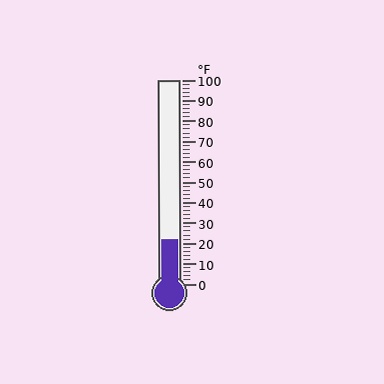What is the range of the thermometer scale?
The thermometer scale ranges from 0°F to 100°F.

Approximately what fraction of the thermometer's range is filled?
The thermometer is filled to approximately 20% of its range.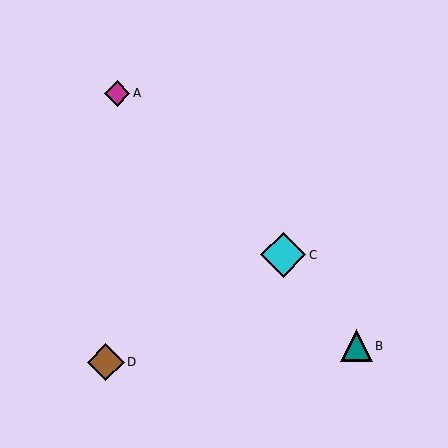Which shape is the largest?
The cyan diamond (labeled C) is the largest.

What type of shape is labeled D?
Shape D is a brown diamond.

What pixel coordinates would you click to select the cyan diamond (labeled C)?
Click at (283, 255) to select the cyan diamond C.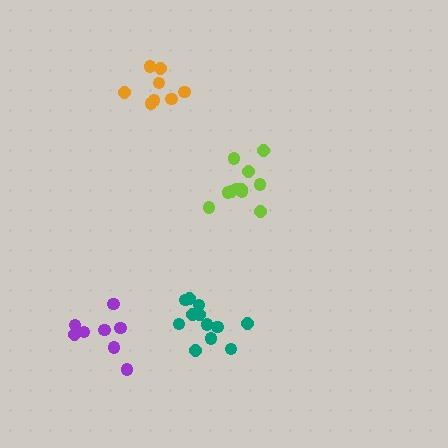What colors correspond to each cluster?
The clusters are colored: orange, teal, purple, lime.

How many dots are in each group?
Group 1: 8 dots, Group 2: 12 dots, Group 3: 8 dots, Group 4: 11 dots (39 total).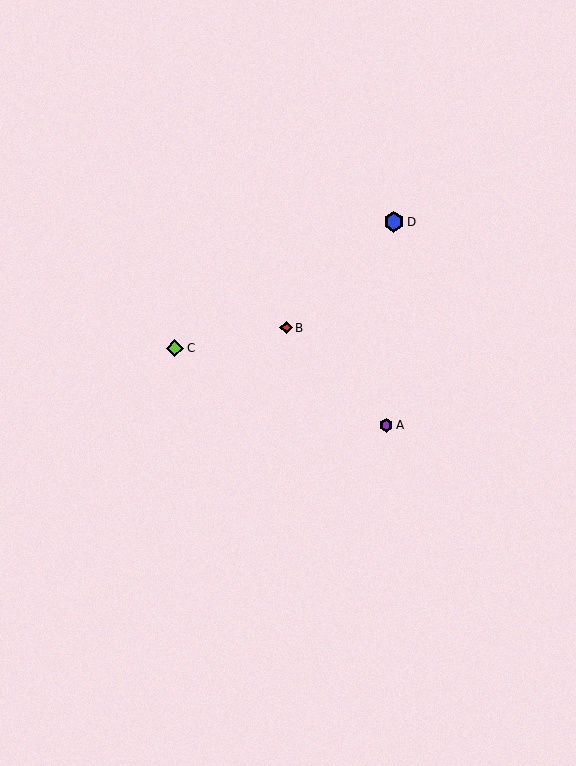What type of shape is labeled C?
Shape C is a lime diamond.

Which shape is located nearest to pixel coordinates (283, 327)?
The red diamond (labeled B) at (286, 328) is nearest to that location.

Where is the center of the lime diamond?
The center of the lime diamond is at (175, 348).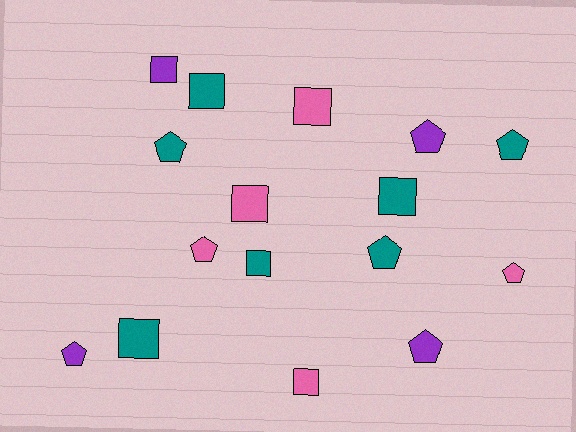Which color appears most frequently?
Teal, with 7 objects.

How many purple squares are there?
There is 1 purple square.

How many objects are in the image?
There are 16 objects.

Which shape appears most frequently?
Pentagon, with 8 objects.